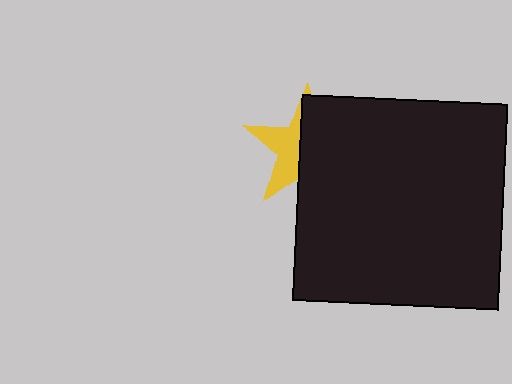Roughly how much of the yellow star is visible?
A small part of it is visible (roughly 43%).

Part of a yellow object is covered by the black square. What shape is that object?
It is a star.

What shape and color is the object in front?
The object in front is a black square.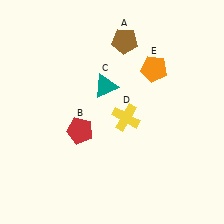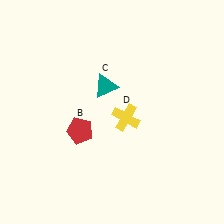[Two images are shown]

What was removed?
The brown pentagon (A), the orange pentagon (E) were removed in Image 2.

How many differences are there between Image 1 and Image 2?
There are 2 differences between the two images.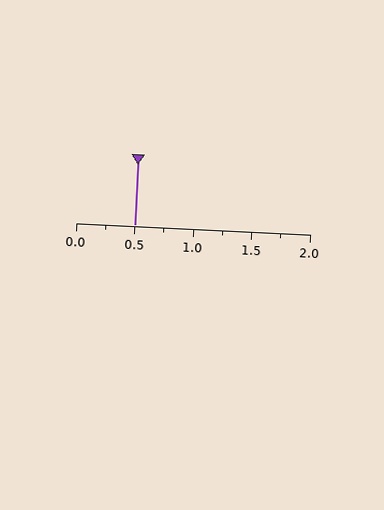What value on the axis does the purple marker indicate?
The marker indicates approximately 0.5.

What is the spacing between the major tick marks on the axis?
The major ticks are spaced 0.5 apart.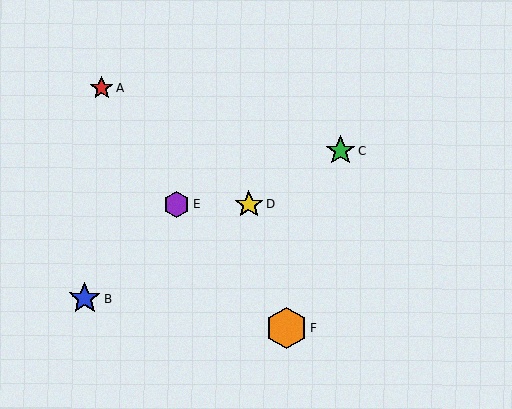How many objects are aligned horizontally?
2 objects (D, E) are aligned horizontally.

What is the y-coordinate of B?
Object B is at y≈298.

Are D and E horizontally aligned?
Yes, both are at y≈204.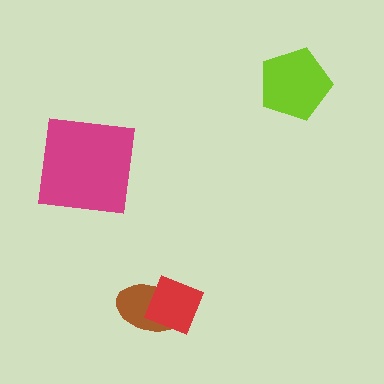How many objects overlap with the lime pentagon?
0 objects overlap with the lime pentagon.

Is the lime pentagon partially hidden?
No, no other shape covers it.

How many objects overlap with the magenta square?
0 objects overlap with the magenta square.